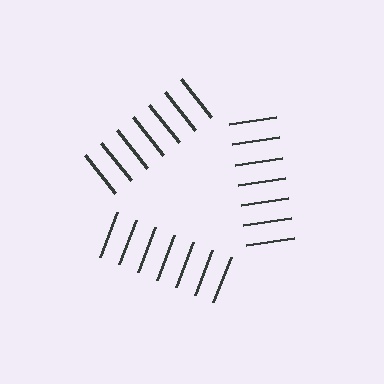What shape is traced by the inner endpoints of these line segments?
An illusory triangle — the line segments terminate on its edges but no continuous stroke is drawn.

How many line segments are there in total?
21 — 7 along each of the 3 edges.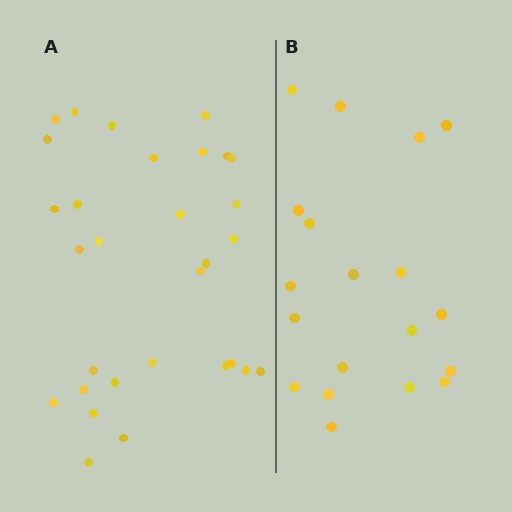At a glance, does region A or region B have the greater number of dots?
Region A (the left region) has more dots.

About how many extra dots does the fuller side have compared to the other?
Region A has roughly 12 or so more dots than region B.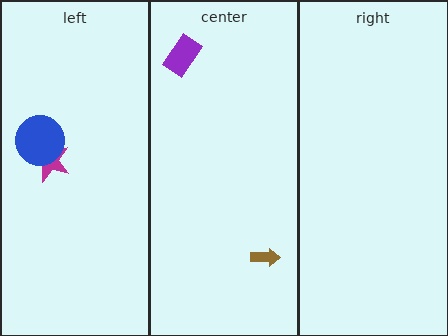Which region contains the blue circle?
The left region.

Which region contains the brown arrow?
The center region.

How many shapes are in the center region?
2.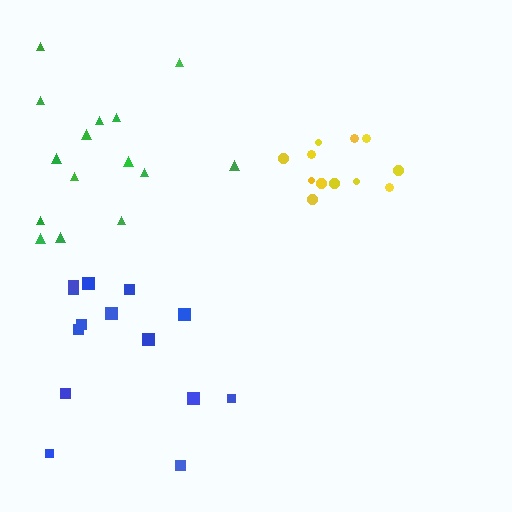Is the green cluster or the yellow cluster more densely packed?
Yellow.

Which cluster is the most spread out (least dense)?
Green.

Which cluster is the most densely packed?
Yellow.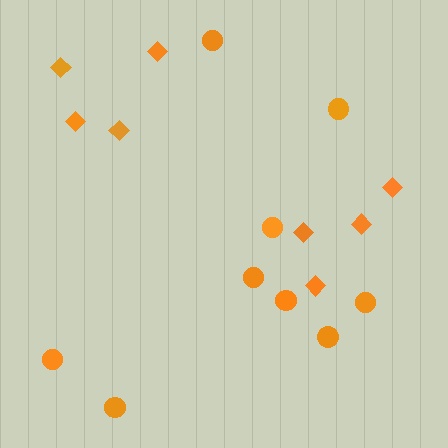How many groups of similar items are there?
There are 2 groups: one group of diamonds (8) and one group of circles (9).